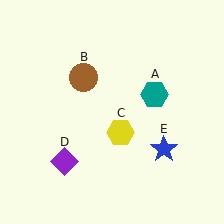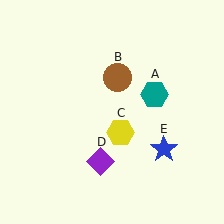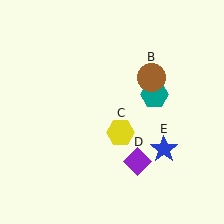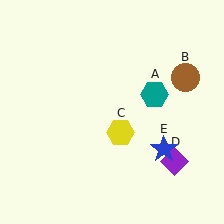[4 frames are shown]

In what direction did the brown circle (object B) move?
The brown circle (object B) moved right.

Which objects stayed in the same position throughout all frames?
Teal hexagon (object A) and yellow hexagon (object C) and blue star (object E) remained stationary.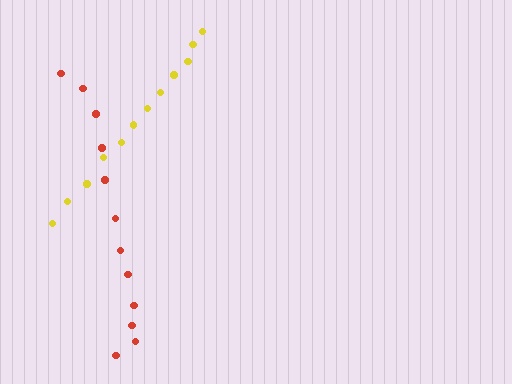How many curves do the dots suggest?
There are 2 distinct paths.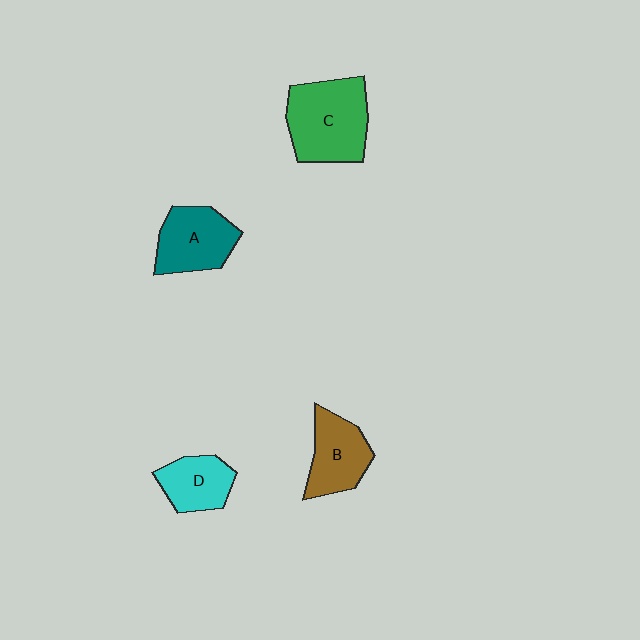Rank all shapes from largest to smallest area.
From largest to smallest: C (green), A (teal), B (brown), D (cyan).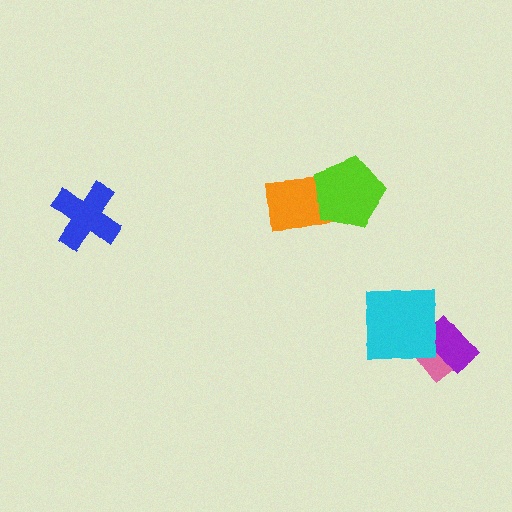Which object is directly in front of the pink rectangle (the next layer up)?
The purple rectangle is directly in front of the pink rectangle.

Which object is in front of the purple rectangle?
The cyan square is in front of the purple rectangle.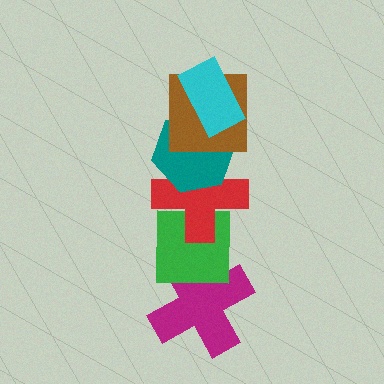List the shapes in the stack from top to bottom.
From top to bottom: the cyan rectangle, the brown square, the teal hexagon, the red cross, the green square, the magenta cross.